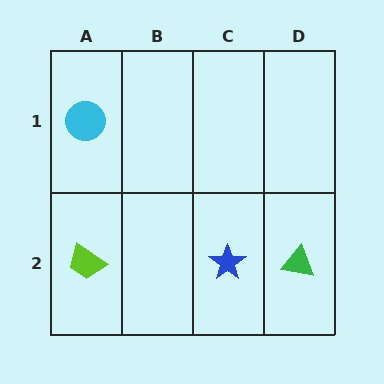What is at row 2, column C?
A blue star.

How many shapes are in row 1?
1 shape.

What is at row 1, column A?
A cyan circle.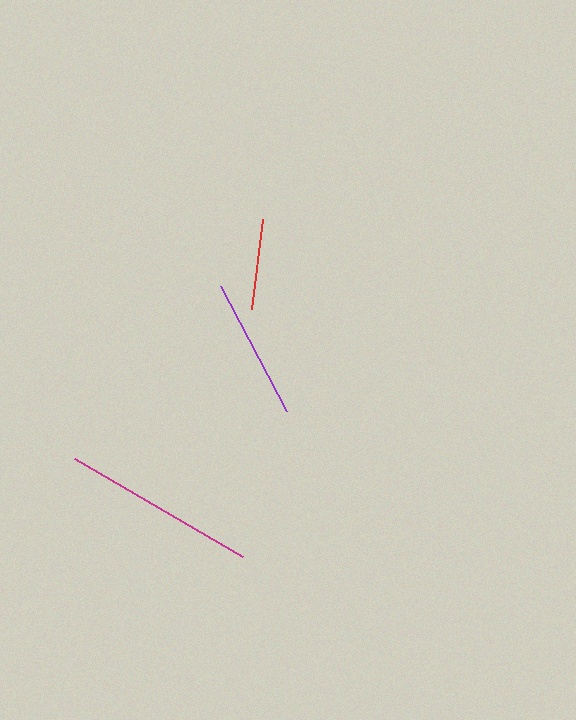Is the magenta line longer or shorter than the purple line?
The magenta line is longer than the purple line.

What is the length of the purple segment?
The purple segment is approximately 142 pixels long.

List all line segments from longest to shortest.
From longest to shortest: magenta, purple, red.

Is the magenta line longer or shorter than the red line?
The magenta line is longer than the red line.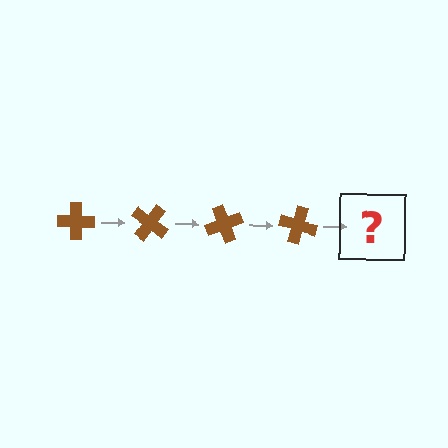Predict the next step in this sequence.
The next step is a brown cross rotated 140 degrees.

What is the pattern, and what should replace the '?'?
The pattern is that the cross rotates 35 degrees each step. The '?' should be a brown cross rotated 140 degrees.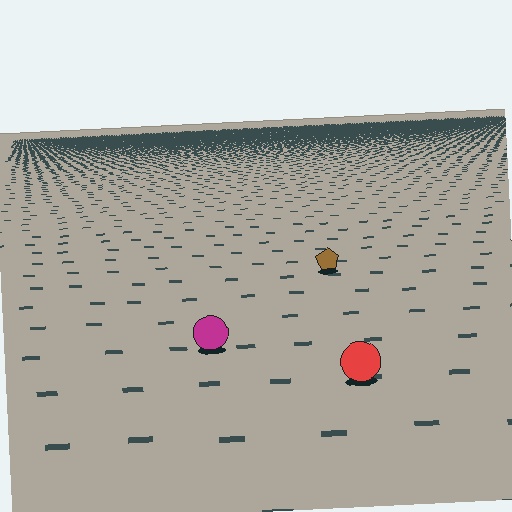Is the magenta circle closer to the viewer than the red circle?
No. The red circle is closer — you can tell from the texture gradient: the ground texture is coarser near it.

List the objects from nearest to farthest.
From nearest to farthest: the red circle, the magenta circle, the brown pentagon.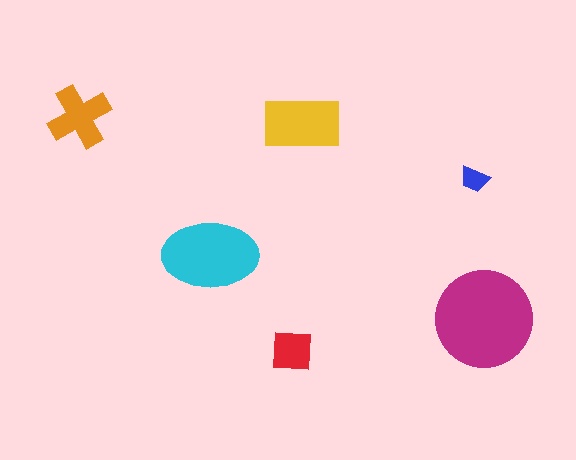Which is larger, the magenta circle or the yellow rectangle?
The magenta circle.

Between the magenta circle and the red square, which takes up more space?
The magenta circle.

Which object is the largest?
The magenta circle.